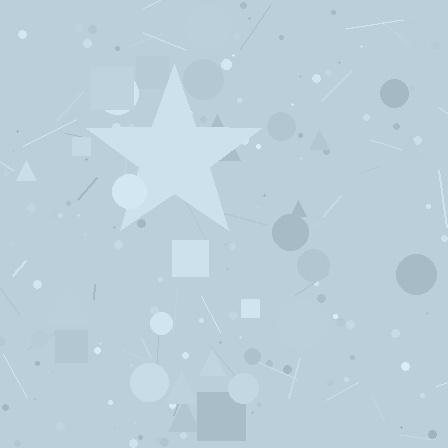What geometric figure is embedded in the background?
A star is embedded in the background.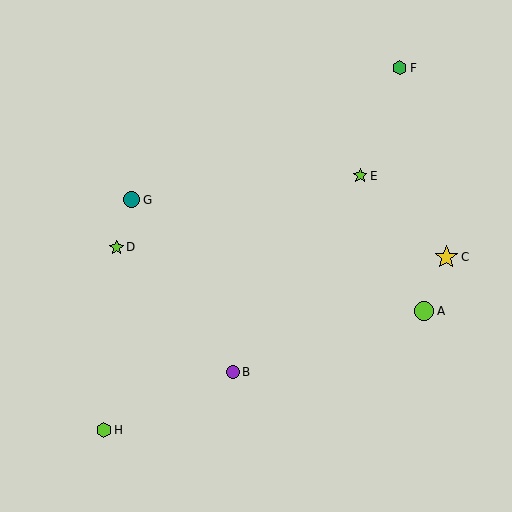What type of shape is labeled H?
Shape H is a lime hexagon.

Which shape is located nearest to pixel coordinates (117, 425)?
The lime hexagon (labeled H) at (104, 430) is nearest to that location.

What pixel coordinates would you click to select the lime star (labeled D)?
Click at (116, 247) to select the lime star D.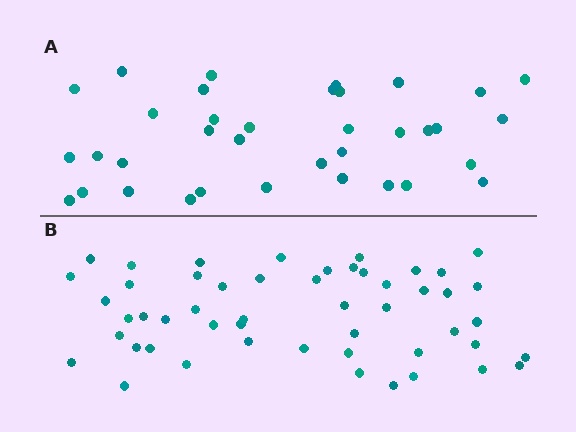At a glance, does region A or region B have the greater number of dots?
Region B (the bottom region) has more dots.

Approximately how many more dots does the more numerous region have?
Region B has approximately 15 more dots than region A.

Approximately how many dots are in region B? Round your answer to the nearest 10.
About 50 dots. (The exact count is 51, which rounds to 50.)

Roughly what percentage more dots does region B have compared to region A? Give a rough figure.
About 40% more.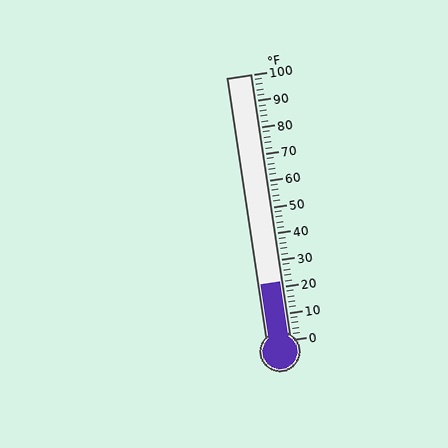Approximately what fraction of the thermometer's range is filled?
The thermometer is filled to approximately 20% of its range.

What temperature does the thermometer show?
The thermometer shows approximately 22°F.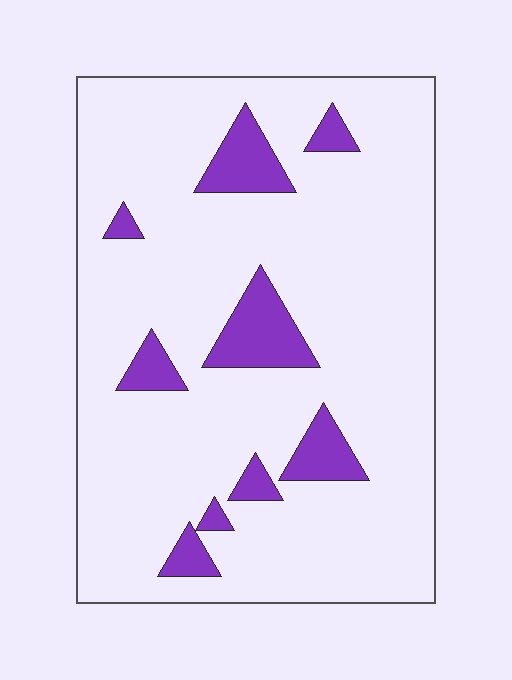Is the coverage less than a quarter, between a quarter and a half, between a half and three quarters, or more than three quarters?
Less than a quarter.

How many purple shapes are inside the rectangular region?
9.